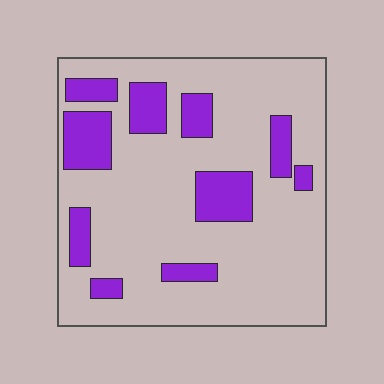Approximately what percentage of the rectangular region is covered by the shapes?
Approximately 20%.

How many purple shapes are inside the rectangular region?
10.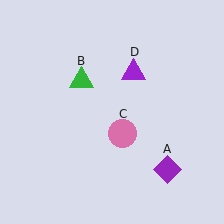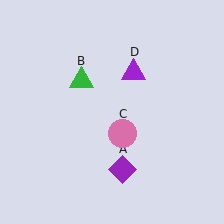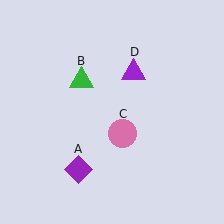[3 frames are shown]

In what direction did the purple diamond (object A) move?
The purple diamond (object A) moved left.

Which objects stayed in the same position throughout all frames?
Green triangle (object B) and pink circle (object C) and purple triangle (object D) remained stationary.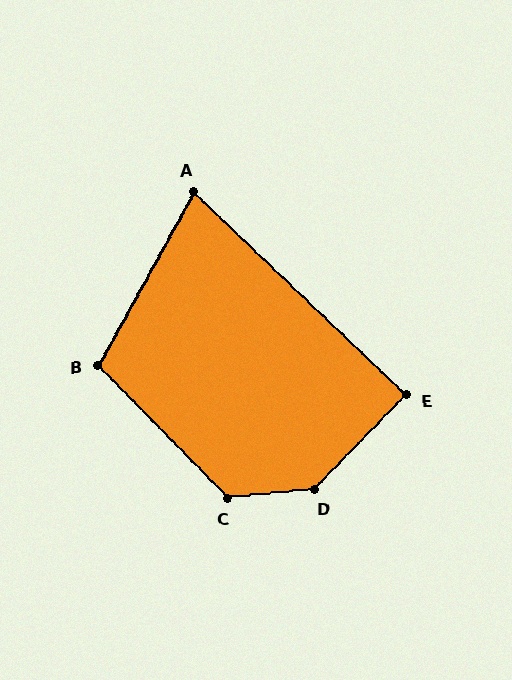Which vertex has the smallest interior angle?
A, at approximately 75 degrees.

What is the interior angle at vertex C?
Approximately 129 degrees (obtuse).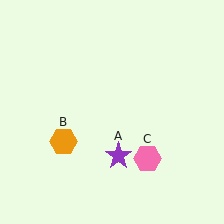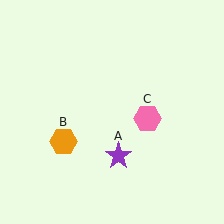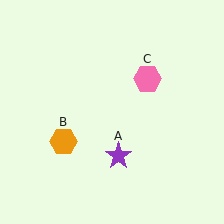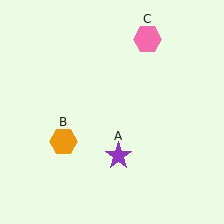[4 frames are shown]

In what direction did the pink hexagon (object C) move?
The pink hexagon (object C) moved up.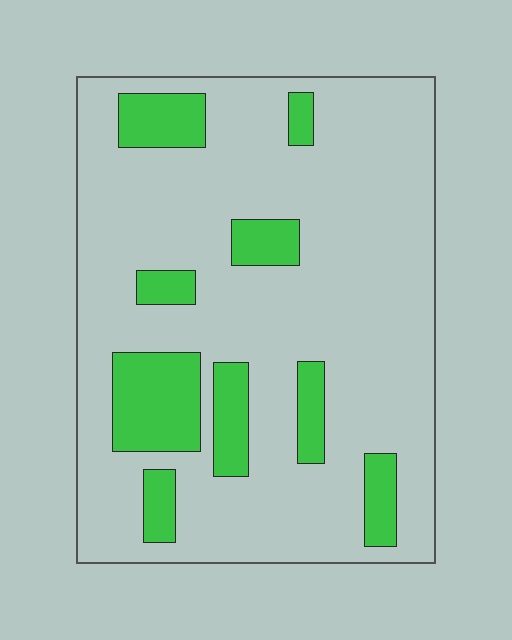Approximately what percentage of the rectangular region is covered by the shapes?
Approximately 20%.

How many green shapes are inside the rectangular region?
9.